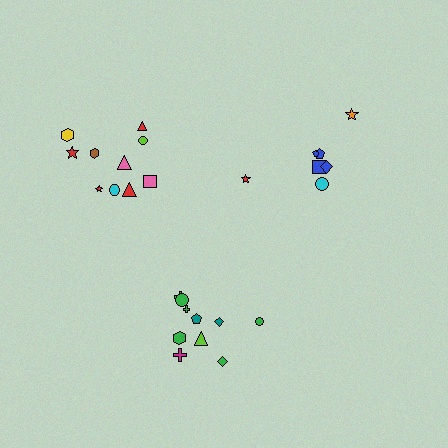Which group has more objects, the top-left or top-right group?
The top-left group.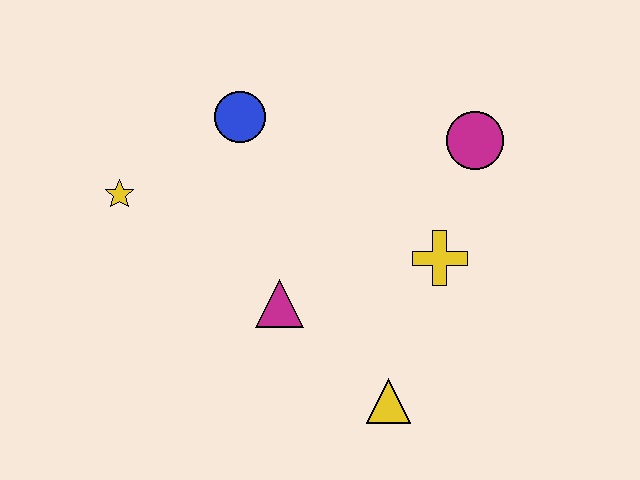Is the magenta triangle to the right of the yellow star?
Yes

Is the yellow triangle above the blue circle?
No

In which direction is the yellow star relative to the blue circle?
The yellow star is to the left of the blue circle.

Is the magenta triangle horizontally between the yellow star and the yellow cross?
Yes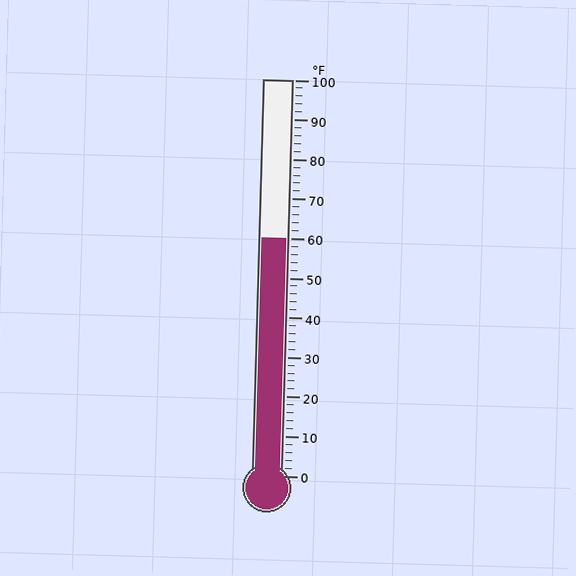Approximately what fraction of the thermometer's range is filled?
The thermometer is filled to approximately 60% of its range.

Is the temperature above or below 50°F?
The temperature is above 50°F.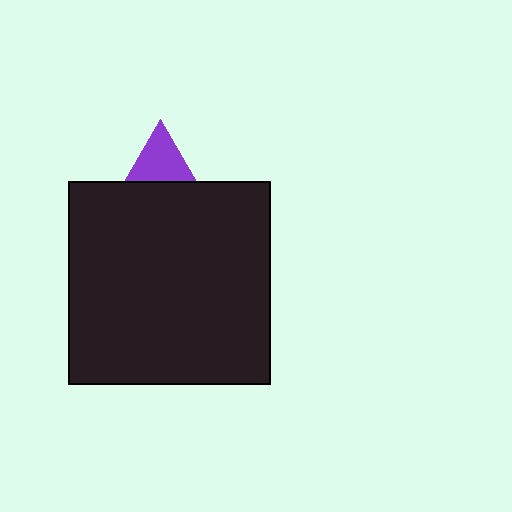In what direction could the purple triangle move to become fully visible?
The purple triangle could move up. That would shift it out from behind the black square entirely.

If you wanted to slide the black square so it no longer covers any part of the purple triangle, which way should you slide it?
Slide it down — that is the most direct way to separate the two shapes.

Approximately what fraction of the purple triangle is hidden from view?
Roughly 58% of the purple triangle is hidden behind the black square.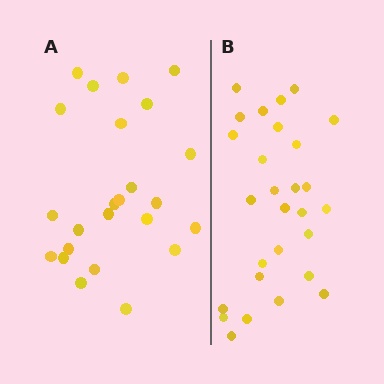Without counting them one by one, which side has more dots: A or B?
Region B (the right region) has more dots.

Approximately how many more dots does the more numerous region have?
Region B has about 4 more dots than region A.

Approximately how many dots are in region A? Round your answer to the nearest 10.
About 20 dots. (The exact count is 24, which rounds to 20.)